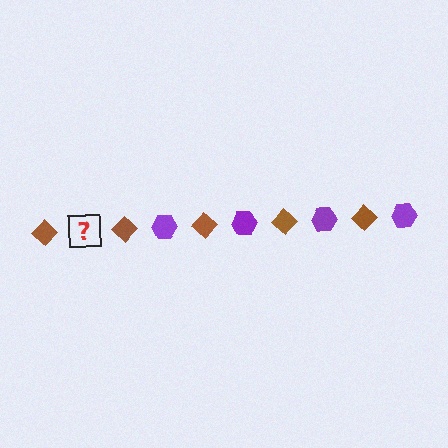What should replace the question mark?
The question mark should be replaced with a purple hexagon.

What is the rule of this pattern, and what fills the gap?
The rule is that the pattern alternates between brown diamond and purple hexagon. The gap should be filled with a purple hexagon.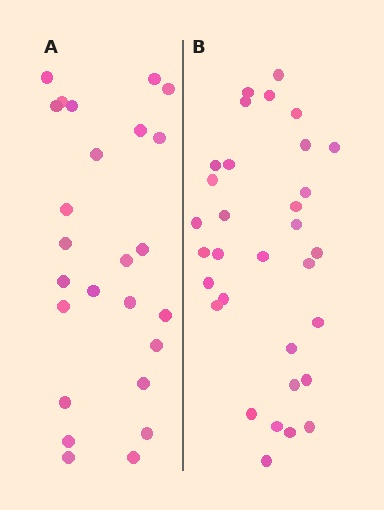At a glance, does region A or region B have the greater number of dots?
Region B (the right region) has more dots.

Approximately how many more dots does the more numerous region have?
Region B has roughly 8 or so more dots than region A.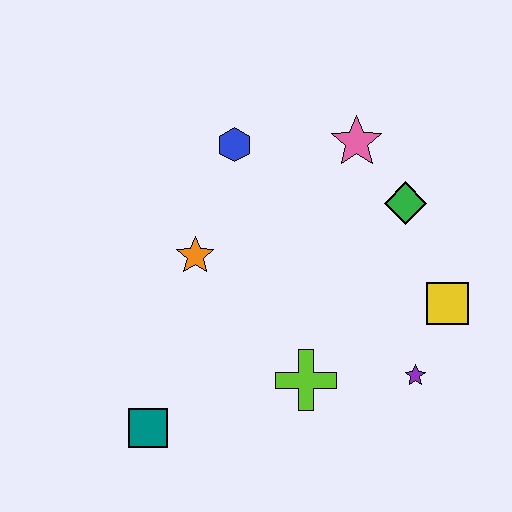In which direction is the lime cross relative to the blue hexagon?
The lime cross is below the blue hexagon.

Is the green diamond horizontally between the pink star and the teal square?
No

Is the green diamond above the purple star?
Yes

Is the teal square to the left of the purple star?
Yes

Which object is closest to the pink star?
The green diamond is closest to the pink star.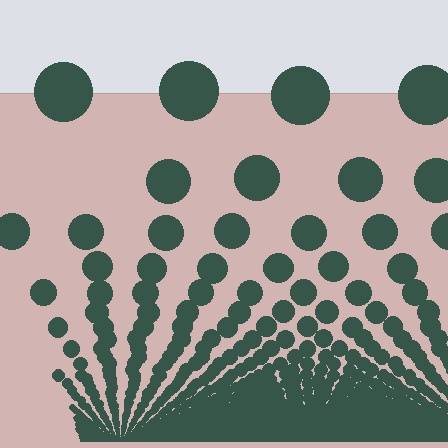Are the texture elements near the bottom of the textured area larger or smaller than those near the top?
Smaller. The gradient is inverted — elements near the bottom are smaller and denser.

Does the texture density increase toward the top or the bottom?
Density increases toward the bottom.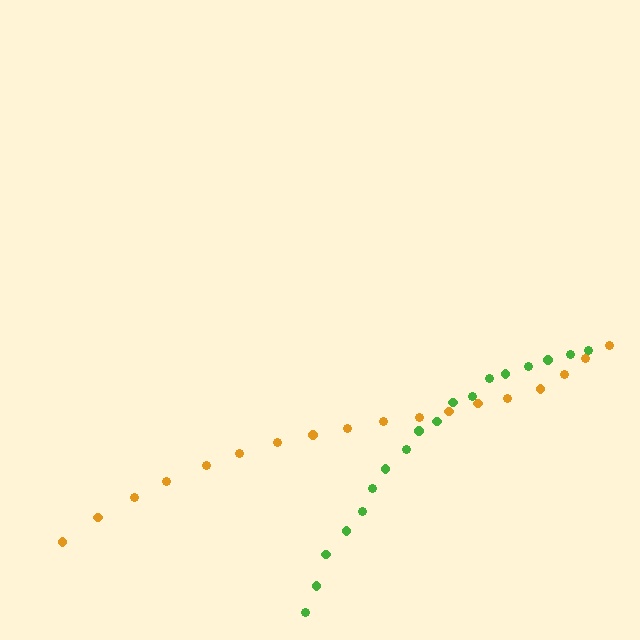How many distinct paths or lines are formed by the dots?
There are 2 distinct paths.